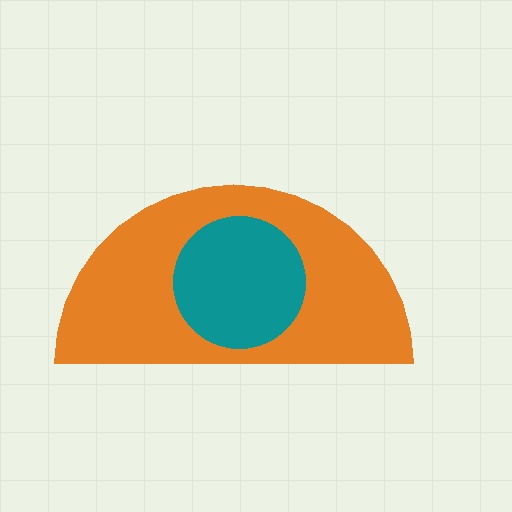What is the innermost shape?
The teal circle.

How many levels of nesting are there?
2.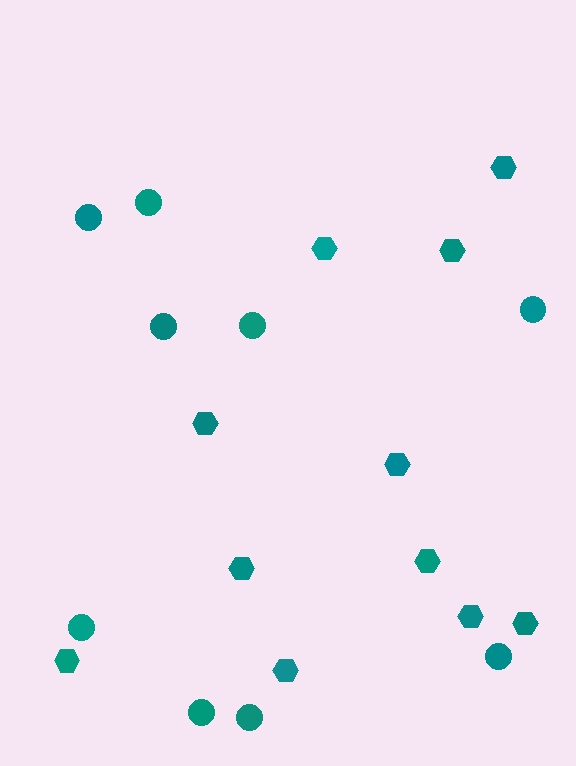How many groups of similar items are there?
There are 2 groups: one group of hexagons (11) and one group of circles (9).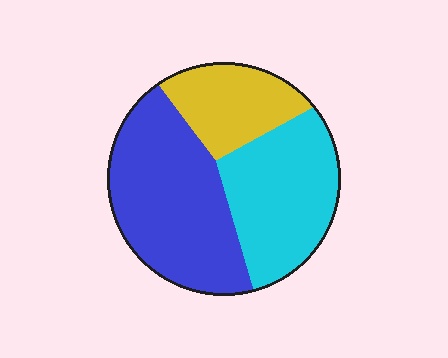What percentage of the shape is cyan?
Cyan takes up about one third (1/3) of the shape.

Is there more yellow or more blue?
Blue.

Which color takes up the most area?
Blue, at roughly 45%.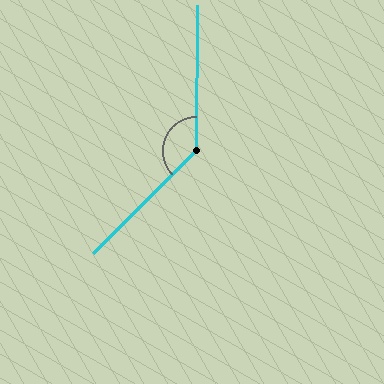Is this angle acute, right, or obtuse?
It is obtuse.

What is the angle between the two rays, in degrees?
Approximately 135 degrees.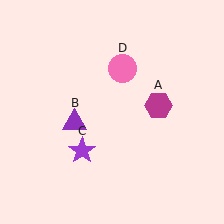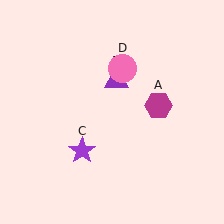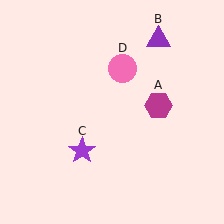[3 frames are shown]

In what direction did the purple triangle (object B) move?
The purple triangle (object B) moved up and to the right.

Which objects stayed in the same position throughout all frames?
Magenta hexagon (object A) and purple star (object C) and pink circle (object D) remained stationary.